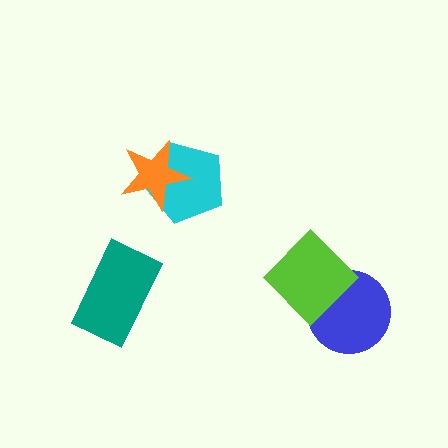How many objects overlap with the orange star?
1 object overlaps with the orange star.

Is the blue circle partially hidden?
Yes, it is partially covered by another shape.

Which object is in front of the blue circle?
The lime diamond is in front of the blue circle.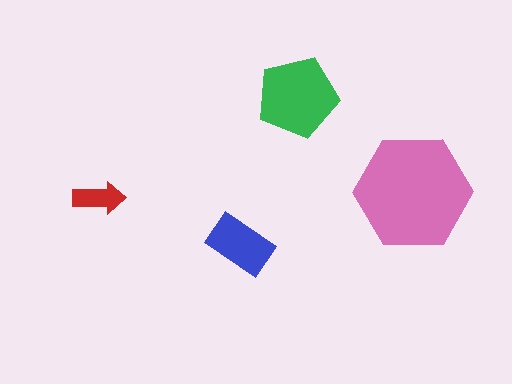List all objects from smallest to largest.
The red arrow, the blue rectangle, the green pentagon, the pink hexagon.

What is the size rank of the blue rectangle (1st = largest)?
3rd.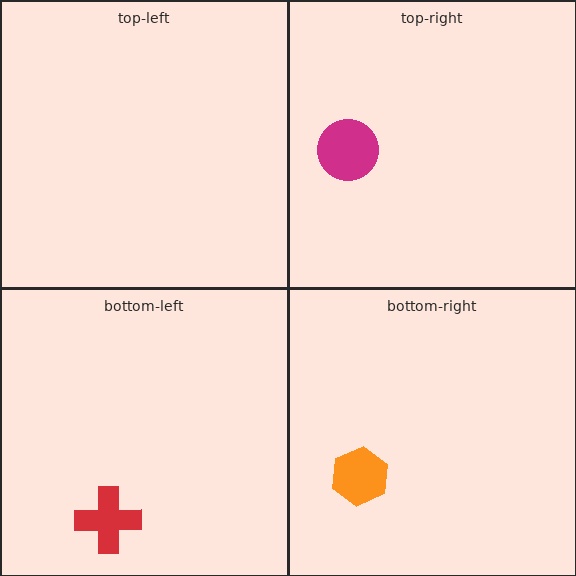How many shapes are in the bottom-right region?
1.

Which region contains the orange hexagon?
The bottom-right region.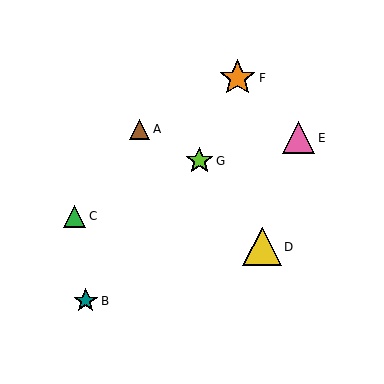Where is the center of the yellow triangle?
The center of the yellow triangle is at (262, 247).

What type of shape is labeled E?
Shape E is a pink triangle.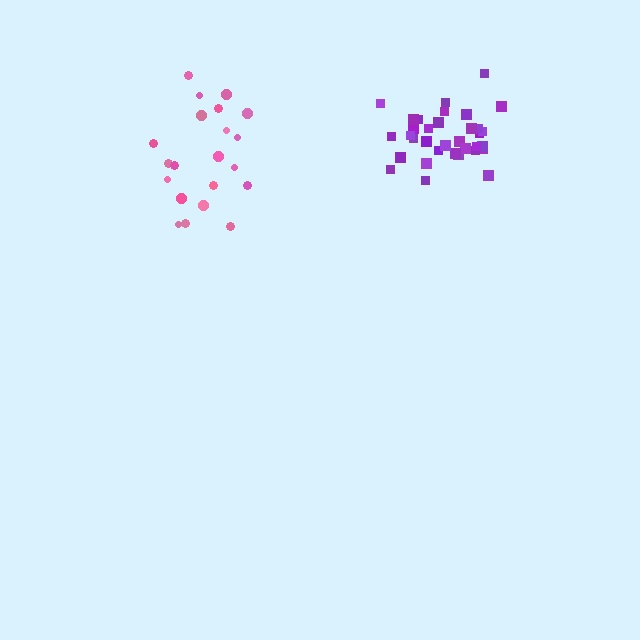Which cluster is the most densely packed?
Purple.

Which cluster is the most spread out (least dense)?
Pink.